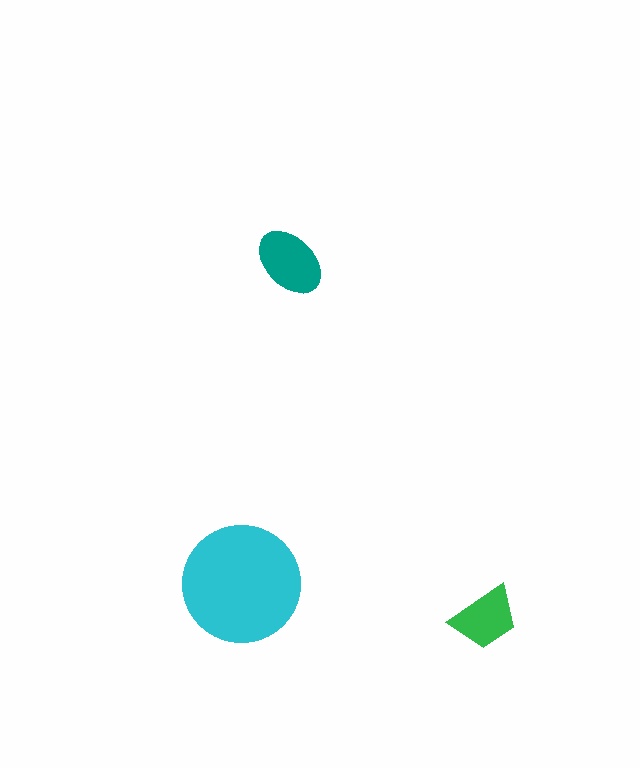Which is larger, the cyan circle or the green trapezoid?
The cyan circle.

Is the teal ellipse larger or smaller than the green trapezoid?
Larger.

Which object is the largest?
The cyan circle.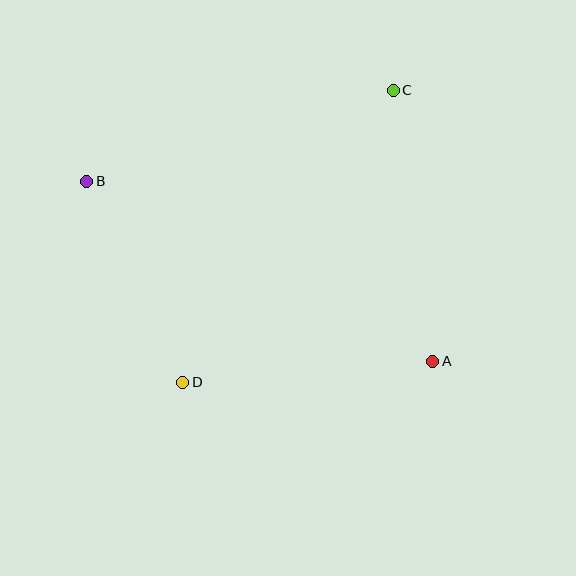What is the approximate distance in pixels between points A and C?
The distance between A and C is approximately 274 pixels.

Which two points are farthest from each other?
Points A and B are farthest from each other.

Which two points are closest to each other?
Points B and D are closest to each other.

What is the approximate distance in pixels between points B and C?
The distance between B and C is approximately 319 pixels.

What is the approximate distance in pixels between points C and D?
The distance between C and D is approximately 360 pixels.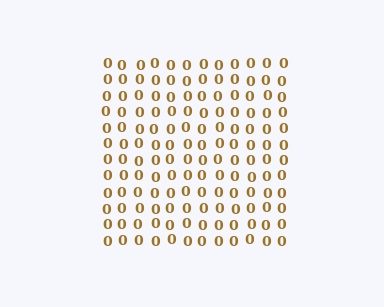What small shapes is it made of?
It is made of small digit 0's.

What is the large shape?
The large shape is a square.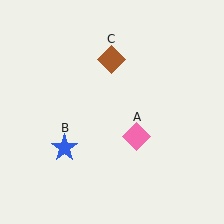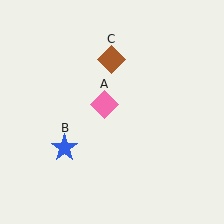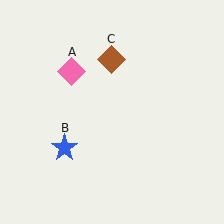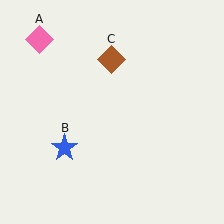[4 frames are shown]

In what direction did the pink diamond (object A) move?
The pink diamond (object A) moved up and to the left.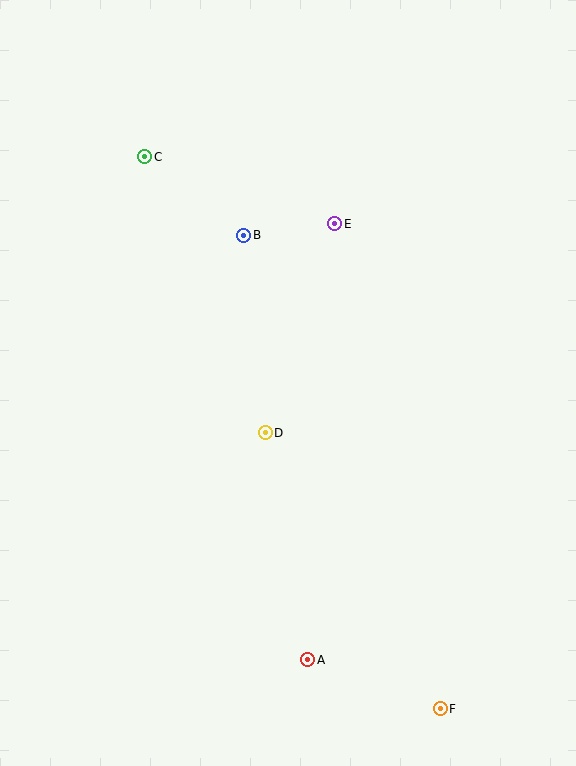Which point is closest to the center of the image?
Point D at (265, 433) is closest to the center.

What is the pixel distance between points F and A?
The distance between F and A is 141 pixels.